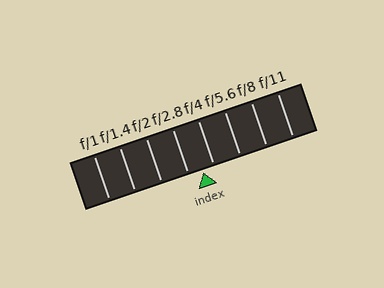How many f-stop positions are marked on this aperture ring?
There are 8 f-stop positions marked.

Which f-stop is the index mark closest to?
The index mark is closest to f/4.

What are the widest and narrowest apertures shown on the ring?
The widest aperture shown is f/1 and the narrowest is f/11.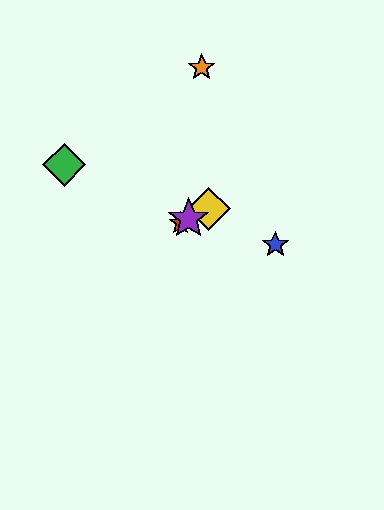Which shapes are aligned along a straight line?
The red star, the yellow diamond, the purple star are aligned along a straight line.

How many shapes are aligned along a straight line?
3 shapes (the red star, the yellow diamond, the purple star) are aligned along a straight line.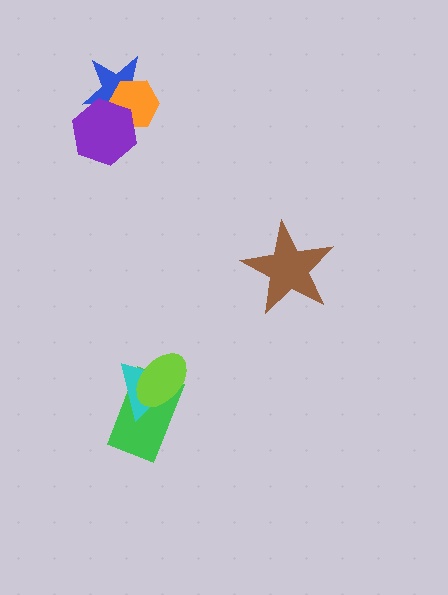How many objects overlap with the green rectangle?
2 objects overlap with the green rectangle.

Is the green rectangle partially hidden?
Yes, it is partially covered by another shape.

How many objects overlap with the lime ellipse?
2 objects overlap with the lime ellipse.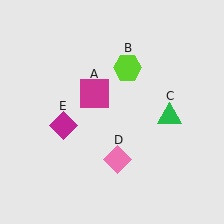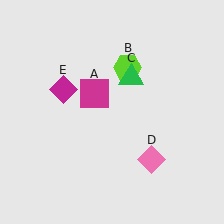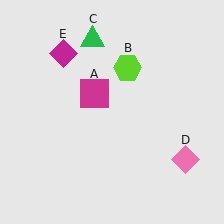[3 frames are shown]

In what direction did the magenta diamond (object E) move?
The magenta diamond (object E) moved up.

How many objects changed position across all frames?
3 objects changed position: green triangle (object C), pink diamond (object D), magenta diamond (object E).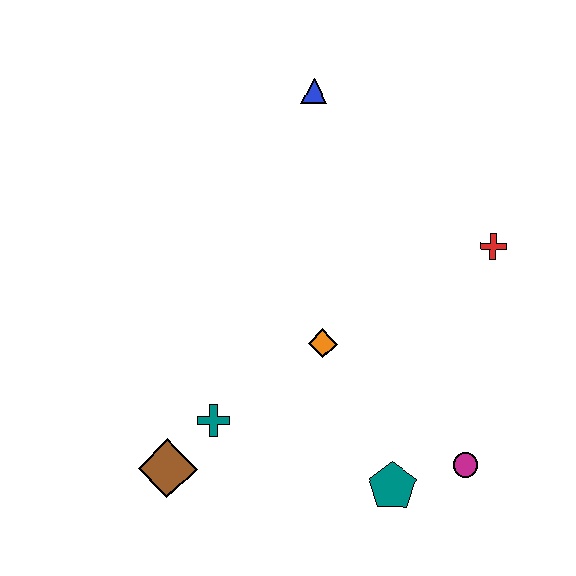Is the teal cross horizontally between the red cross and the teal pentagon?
No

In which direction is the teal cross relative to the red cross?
The teal cross is to the left of the red cross.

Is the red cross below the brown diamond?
No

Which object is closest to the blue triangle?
The red cross is closest to the blue triangle.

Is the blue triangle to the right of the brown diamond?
Yes